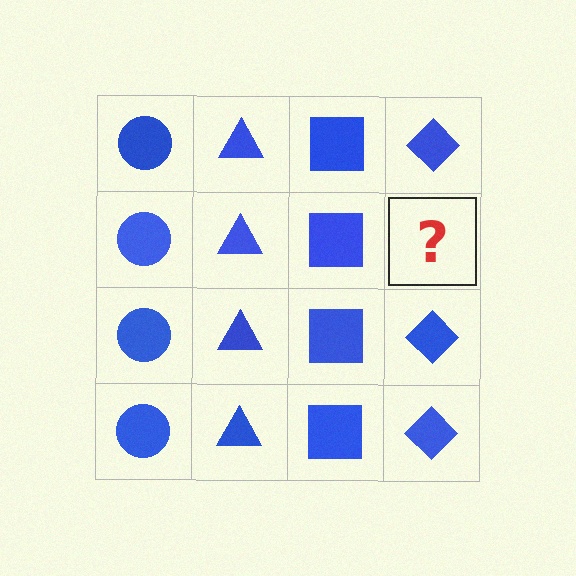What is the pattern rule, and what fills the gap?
The rule is that each column has a consistent shape. The gap should be filled with a blue diamond.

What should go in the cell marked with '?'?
The missing cell should contain a blue diamond.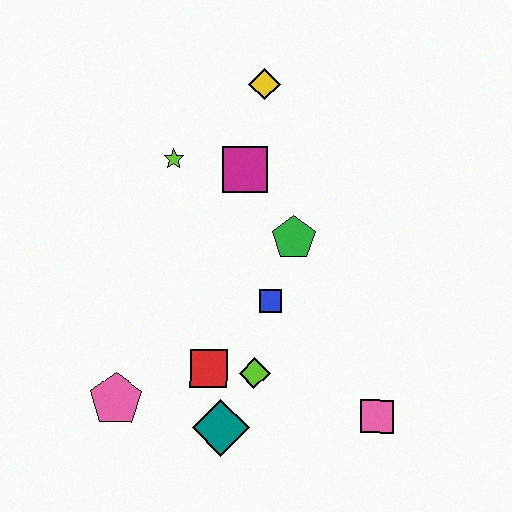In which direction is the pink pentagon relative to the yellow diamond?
The pink pentagon is below the yellow diamond.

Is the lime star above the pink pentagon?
Yes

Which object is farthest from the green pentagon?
The pink pentagon is farthest from the green pentagon.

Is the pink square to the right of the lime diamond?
Yes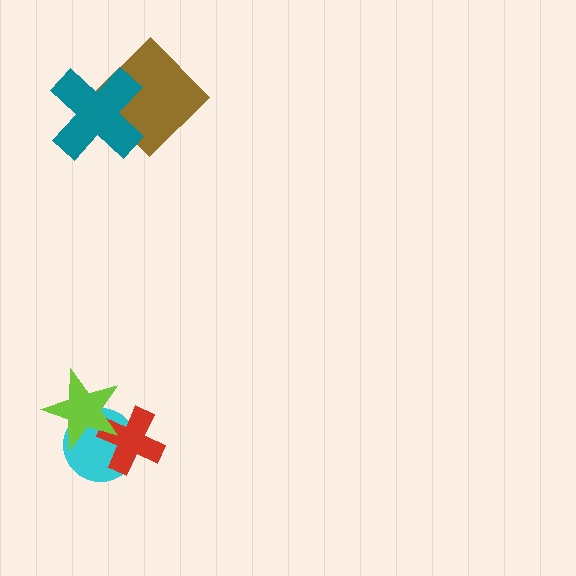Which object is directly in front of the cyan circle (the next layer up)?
The red cross is directly in front of the cyan circle.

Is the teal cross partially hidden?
No, no other shape covers it.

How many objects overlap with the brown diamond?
1 object overlaps with the brown diamond.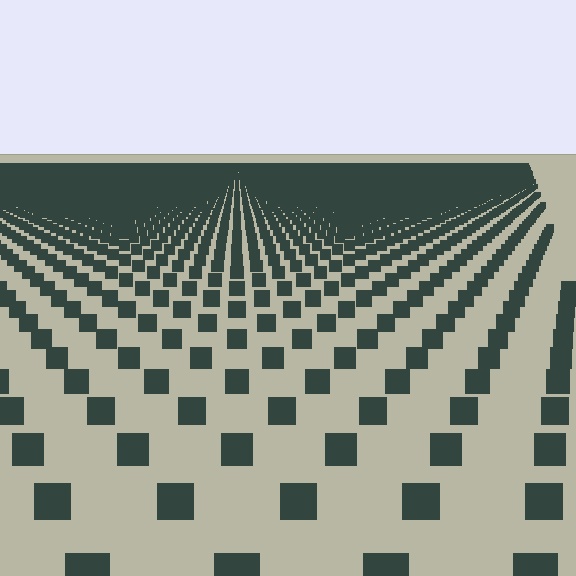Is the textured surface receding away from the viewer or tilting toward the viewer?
The surface is receding away from the viewer. Texture elements get smaller and denser toward the top.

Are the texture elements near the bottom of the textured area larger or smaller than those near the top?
Larger. Near the bottom, elements are closer to the viewer and appear at a bigger on-screen size.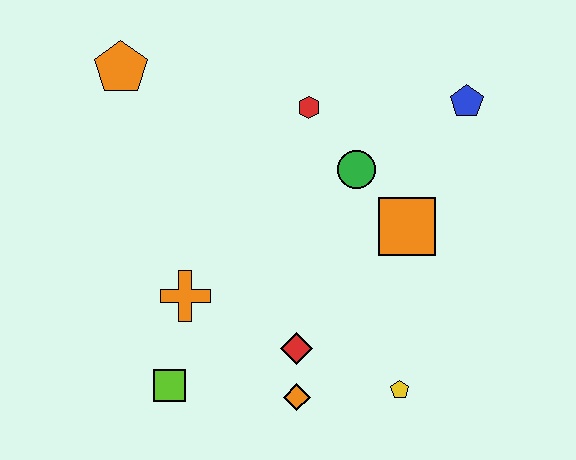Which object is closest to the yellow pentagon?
The orange diamond is closest to the yellow pentagon.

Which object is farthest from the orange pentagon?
The yellow pentagon is farthest from the orange pentagon.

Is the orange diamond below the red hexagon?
Yes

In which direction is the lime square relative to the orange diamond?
The lime square is to the left of the orange diamond.